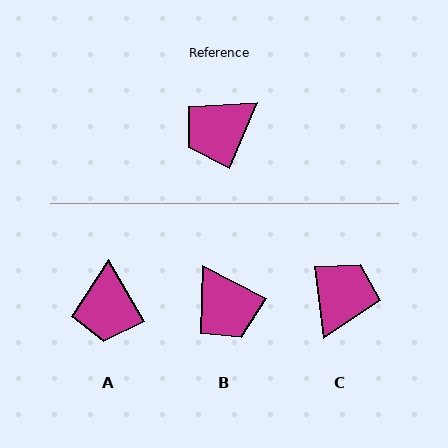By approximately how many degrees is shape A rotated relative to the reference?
Approximately 54 degrees counter-clockwise.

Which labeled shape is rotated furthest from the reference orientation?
C, about 150 degrees away.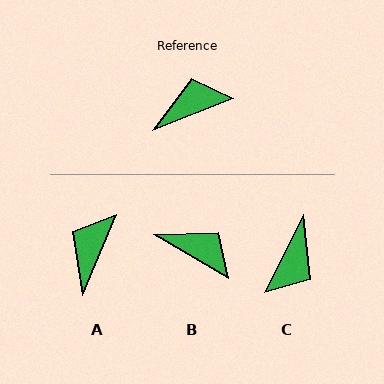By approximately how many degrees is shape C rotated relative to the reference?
Approximately 138 degrees clockwise.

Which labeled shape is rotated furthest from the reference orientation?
C, about 138 degrees away.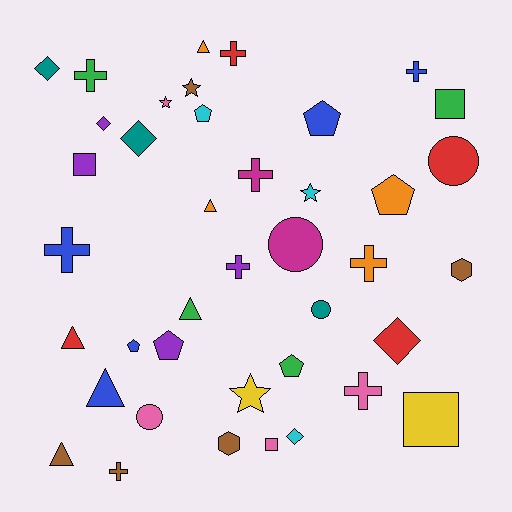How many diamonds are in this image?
There are 5 diamonds.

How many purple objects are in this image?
There are 4 purple objects.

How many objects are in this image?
There are 40 objects.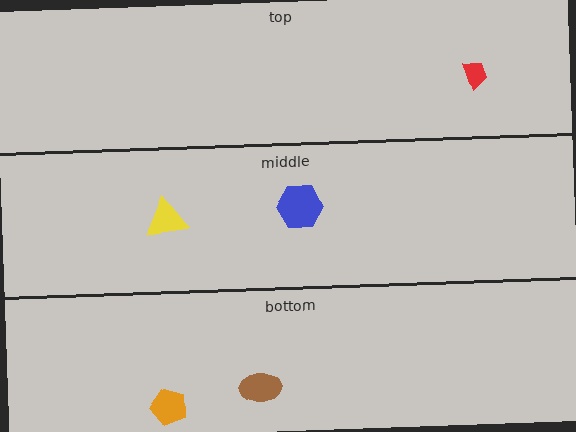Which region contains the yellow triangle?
The middle region.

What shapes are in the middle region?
The yellow triangle, the blue hexagon.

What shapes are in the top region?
The red trapezoid.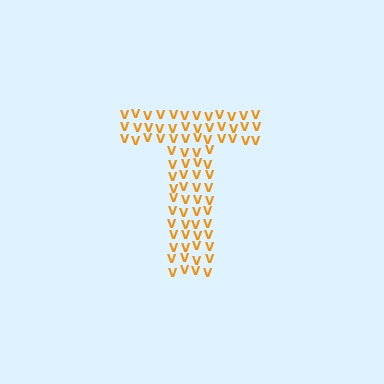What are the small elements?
The small elements are letter V's.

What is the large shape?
The large shape is the letter T.